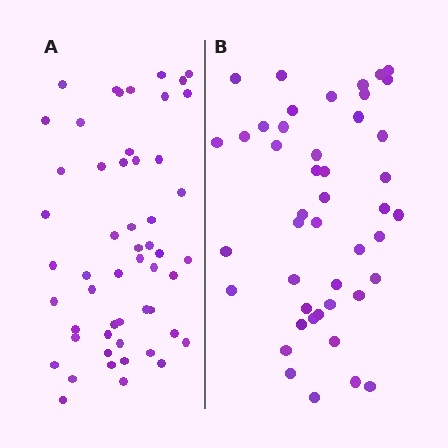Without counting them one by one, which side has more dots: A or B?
Region A (the left region) has more dots.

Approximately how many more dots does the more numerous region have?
Region A has roughly 8 or so more dots than region B.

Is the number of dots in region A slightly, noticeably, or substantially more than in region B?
Region A has only slightly more — the two regions are fairly close. The ratio is roughly 1.2 to 1.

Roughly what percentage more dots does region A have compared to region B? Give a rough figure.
About 20% more.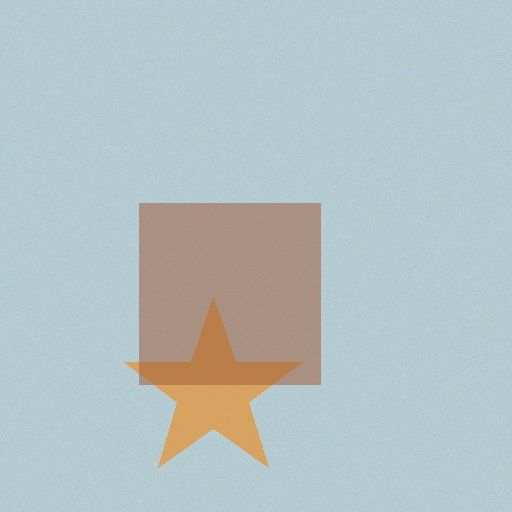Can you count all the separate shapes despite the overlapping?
Yes, there are 2 separate shapes.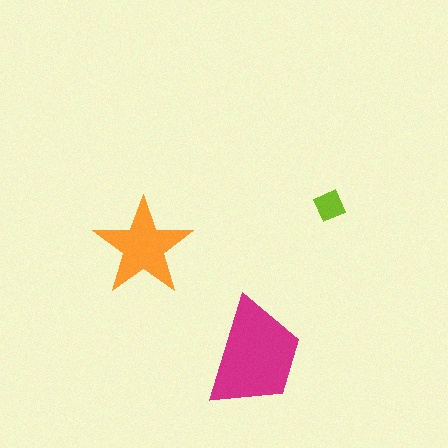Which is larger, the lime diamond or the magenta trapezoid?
The magenta trapezoid.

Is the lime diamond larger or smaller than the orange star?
Smaller.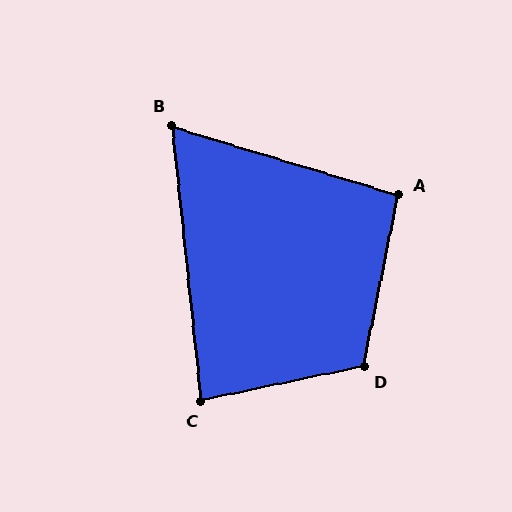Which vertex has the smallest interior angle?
B, at approximately 67 degrees.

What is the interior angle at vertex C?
Approximately 84 degrees (acute).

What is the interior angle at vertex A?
Approximately 96 degrees (obtuse).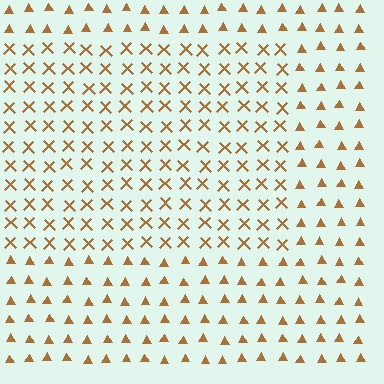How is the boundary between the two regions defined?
The boundary is defined by a change in element shape: X marks inside vs. triangles outside. All elements share the same color and spacing.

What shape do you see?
I see a rectangle.